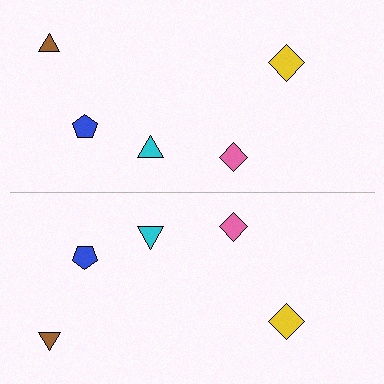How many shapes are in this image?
There are 10 shapes in this image.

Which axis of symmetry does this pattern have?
The pattern has a horizontal axis of symmetry running through the center of the image.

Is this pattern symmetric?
Yes, this pattern has bilateral (reflection) symmetry.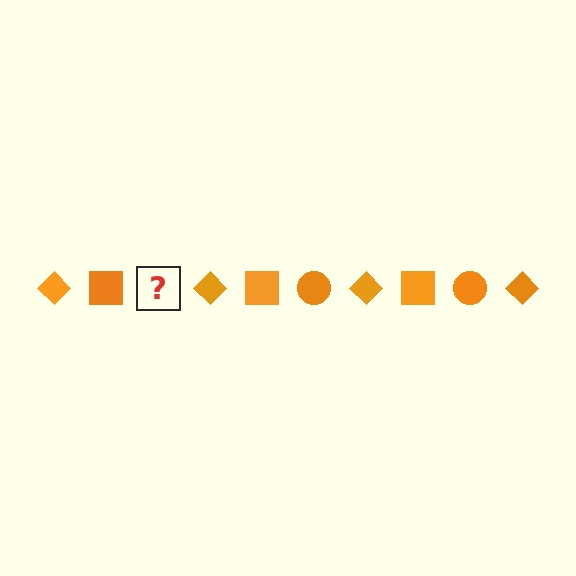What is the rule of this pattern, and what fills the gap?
The rule is that the pattern cycles through diamond, square, circle shapes in orange. The gap should be filled with an orange circle.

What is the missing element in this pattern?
The missing element is an orange circle.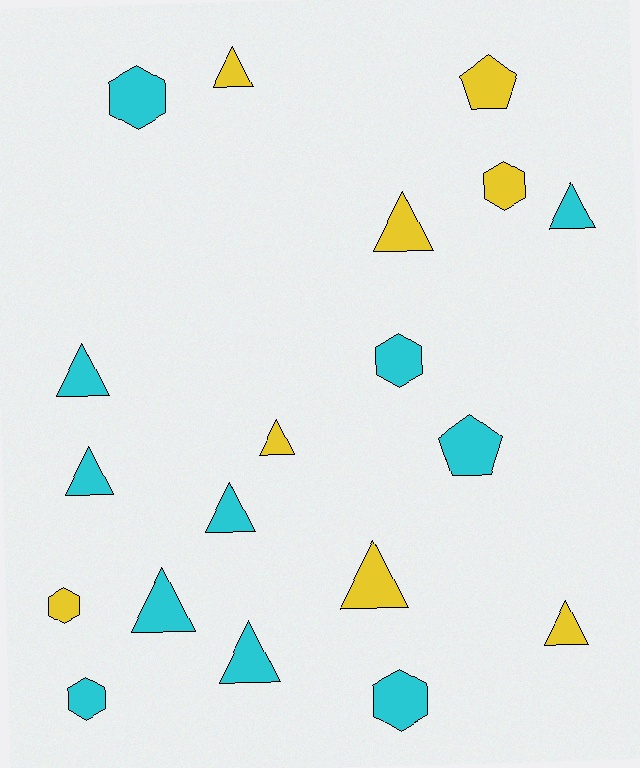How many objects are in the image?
There are 19 objects.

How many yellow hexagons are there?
There are 2 yellow hexagons.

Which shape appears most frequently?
Triangle, with 11 objects.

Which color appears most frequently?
Cyan, with 11 objects.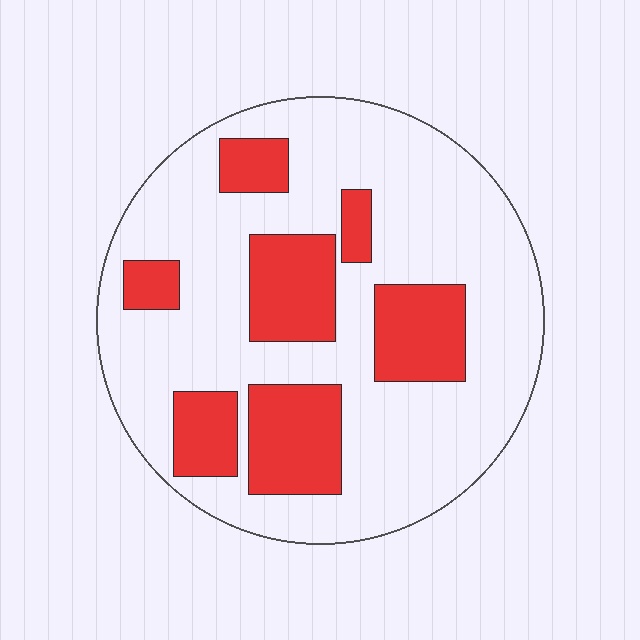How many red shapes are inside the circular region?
7.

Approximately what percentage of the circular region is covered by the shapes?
Approximately 25%.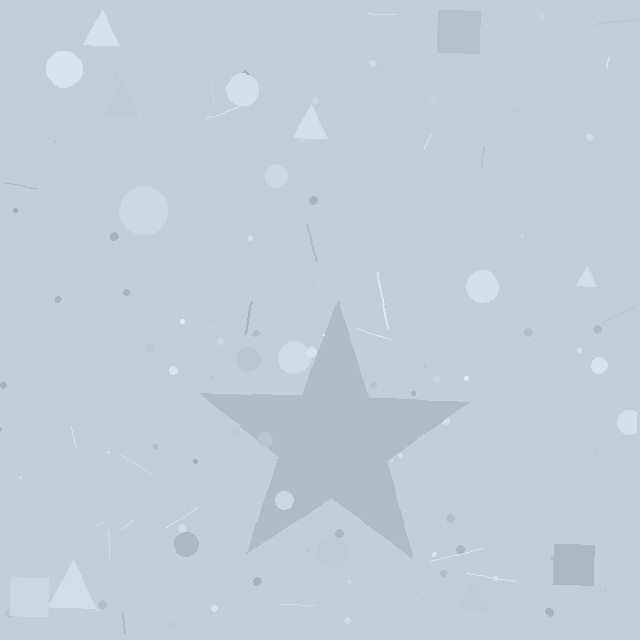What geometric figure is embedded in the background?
A star is embedded in the background.